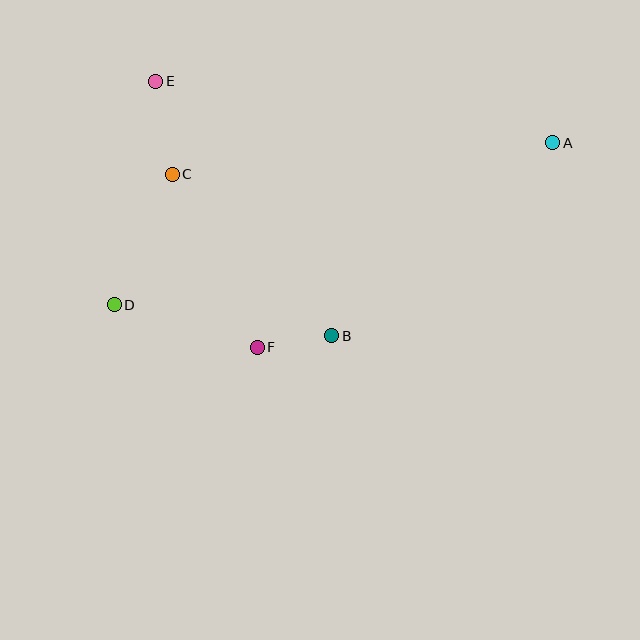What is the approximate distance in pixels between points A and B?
The distance between A and B is approximately 293 pixels.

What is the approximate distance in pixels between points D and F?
The distance between D and F is approximately 149 pixels.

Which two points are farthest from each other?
Points A and D are farthest from each other.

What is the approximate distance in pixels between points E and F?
The distance between E and F is approximately 285 pixels.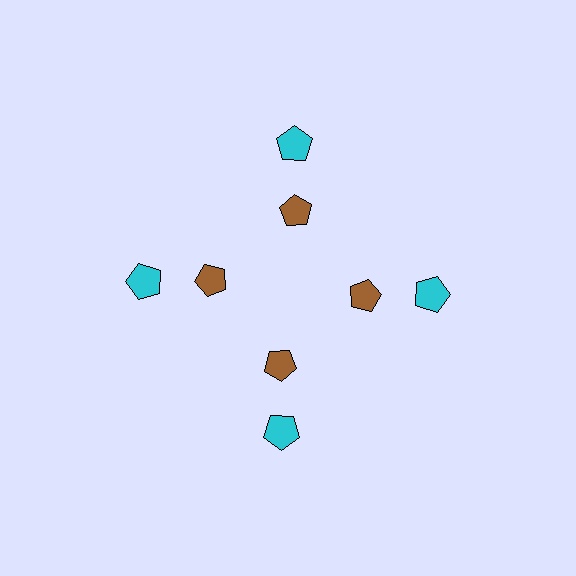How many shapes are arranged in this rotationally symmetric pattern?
There are 8 shapes, arranged in 4 groups of 2.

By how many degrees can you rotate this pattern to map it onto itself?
The pattern maps onto itself every 90 degrees of rotation.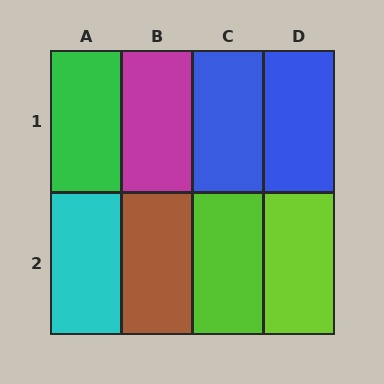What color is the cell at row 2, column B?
Brown.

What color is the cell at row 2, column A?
Cyan.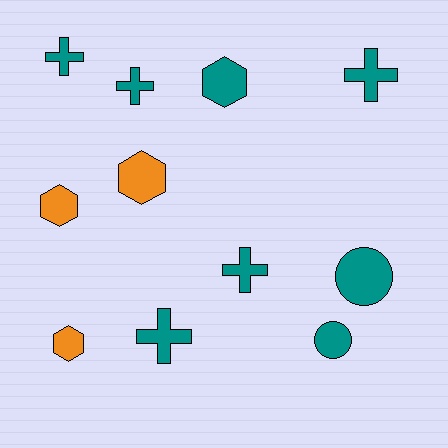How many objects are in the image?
There are 11 objects.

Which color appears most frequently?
Teal, with 8 objects.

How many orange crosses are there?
There are no orange crosses.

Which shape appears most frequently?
Cross, with 5 objects.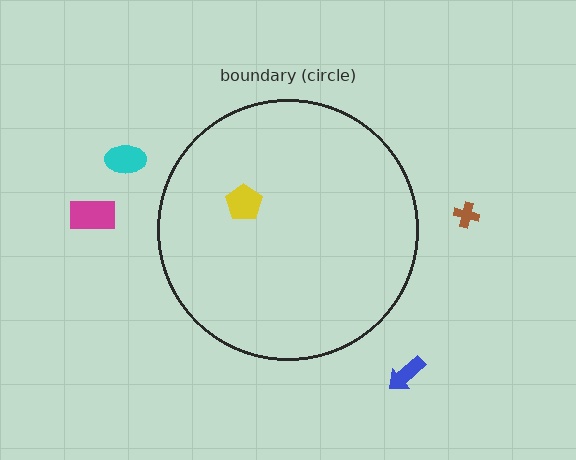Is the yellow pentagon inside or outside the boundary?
Inside.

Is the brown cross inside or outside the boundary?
Outside.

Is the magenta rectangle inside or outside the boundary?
Outside.